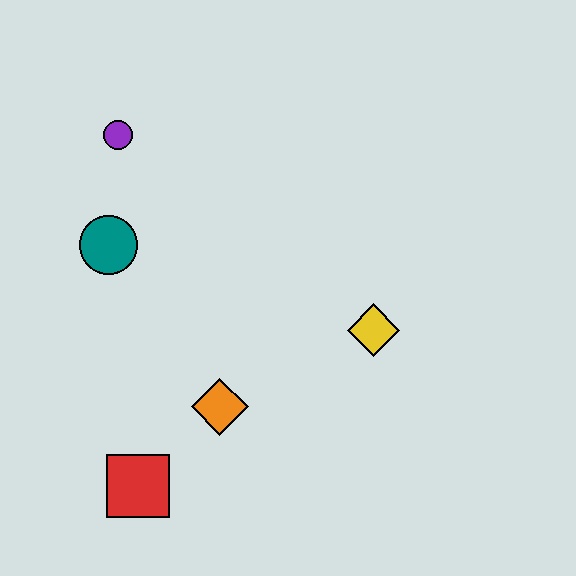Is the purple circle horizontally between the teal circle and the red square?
Yes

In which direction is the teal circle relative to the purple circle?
The teal circle is below the purple circle.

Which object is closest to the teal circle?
The purple circle is closest to the teal circle.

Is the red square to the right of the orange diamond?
No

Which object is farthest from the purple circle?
The red square is farthest from the purple circle.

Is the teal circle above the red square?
Yes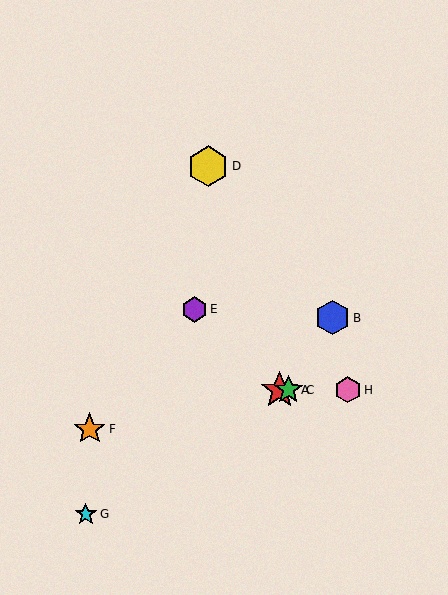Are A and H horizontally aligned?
Yes, both are at y≈390.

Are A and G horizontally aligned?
No, A is at y≈390 and G is at y≈514.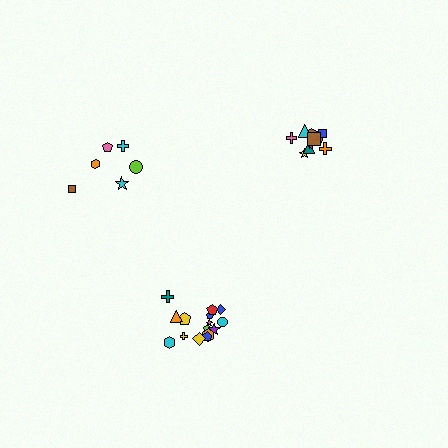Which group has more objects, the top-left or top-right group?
The top-right group.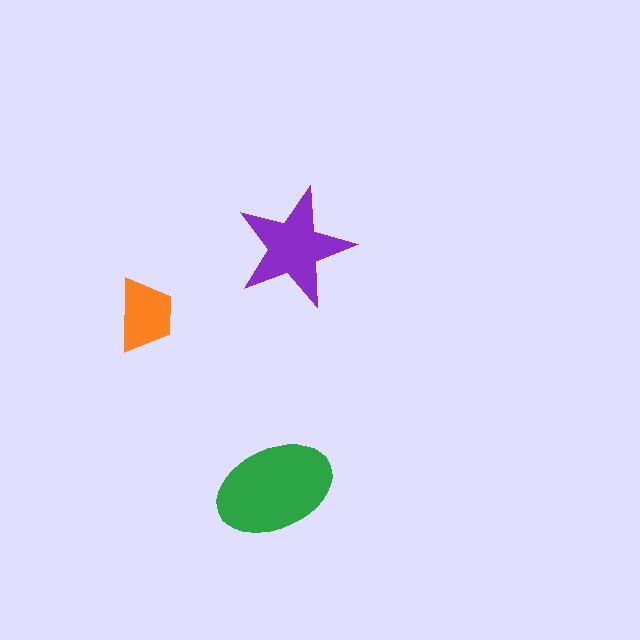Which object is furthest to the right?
The purple star is rightmost.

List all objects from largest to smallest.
The green ellipse, the purple star, the orange trapezoid.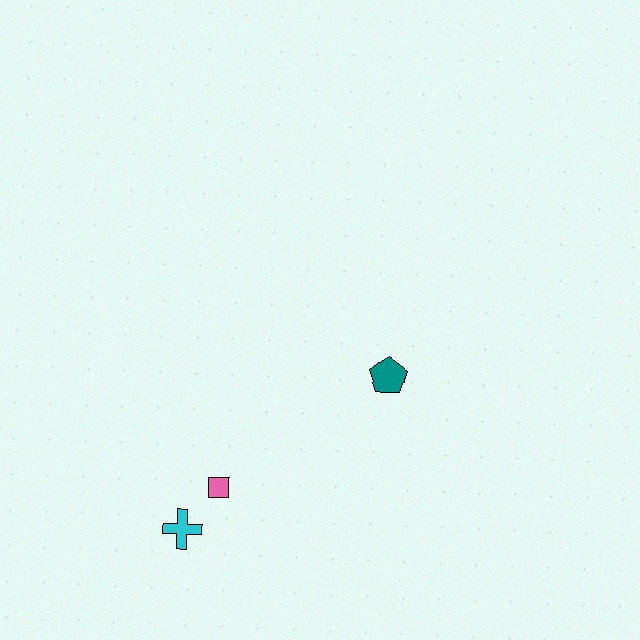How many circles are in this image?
There are no circles.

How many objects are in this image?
There are 3 objects.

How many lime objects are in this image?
There are no lime objects.